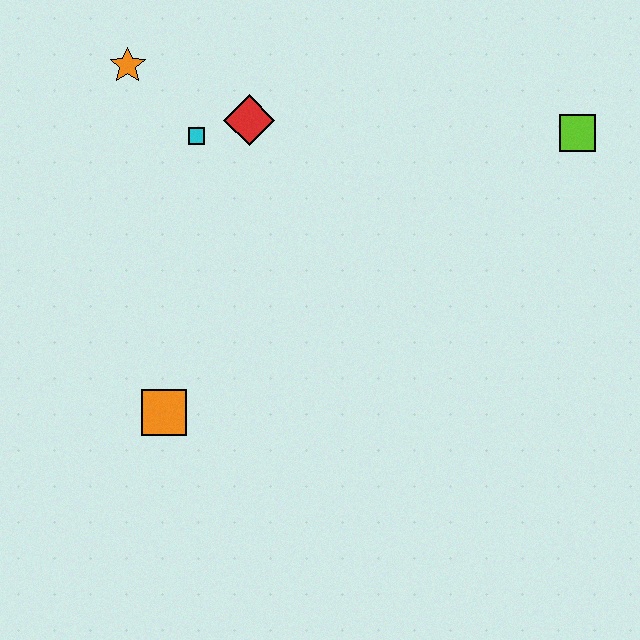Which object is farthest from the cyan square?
The lime square is farthest from the cyan square.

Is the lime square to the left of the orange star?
No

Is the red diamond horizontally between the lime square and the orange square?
Yes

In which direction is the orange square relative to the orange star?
The orange square is below the orange star.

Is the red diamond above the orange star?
No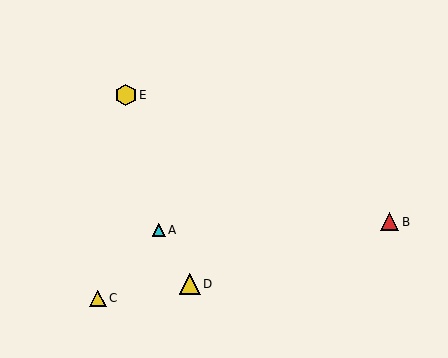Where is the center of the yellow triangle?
The center of the yellow triangle is at (190, 284).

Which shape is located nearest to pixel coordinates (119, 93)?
The yellow hexagon (labeled E) at (126, 95) is nearest to that location.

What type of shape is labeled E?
Shape E is a yellow hexagon.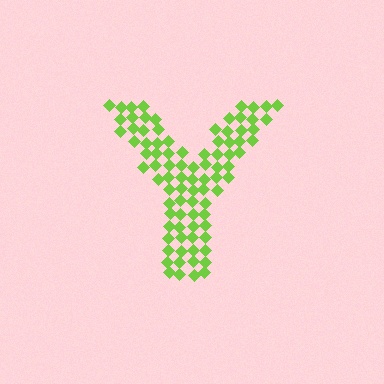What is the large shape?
The large shape is the letter Y.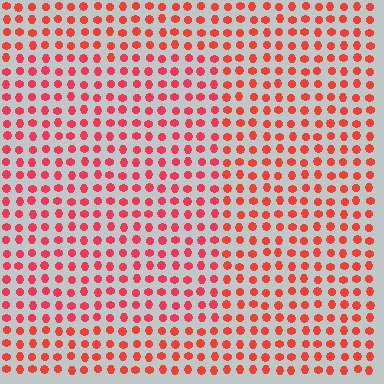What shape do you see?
I see a rectangle.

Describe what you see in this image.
The image is filled with small red elements in a uniform arrangement. A rectangle-shaped region is visible where the elements are tinted to a slightly different hue, forming a subtle color boundary.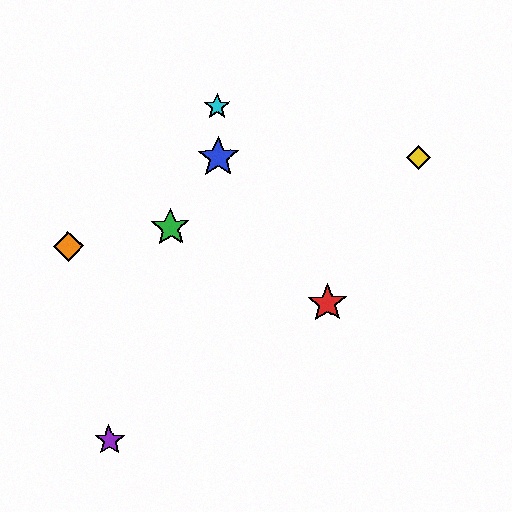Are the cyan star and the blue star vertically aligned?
Yes, both are at x≈217.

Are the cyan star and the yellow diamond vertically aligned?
No, the cyan star is at x≈217 and the yellow diamond is at x≈418.